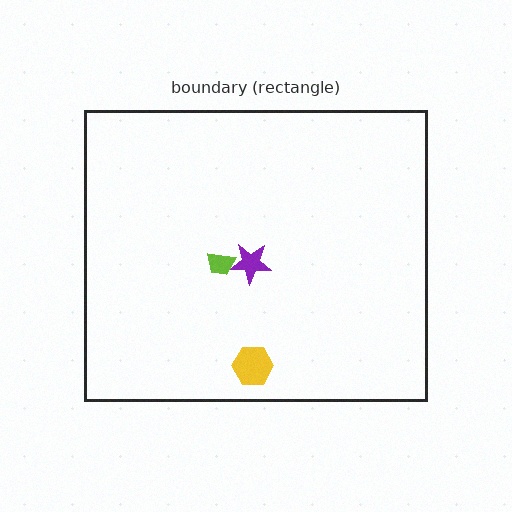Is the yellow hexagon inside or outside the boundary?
Inside.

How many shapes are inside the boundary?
3 inside, 0 outside.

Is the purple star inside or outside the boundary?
Inside.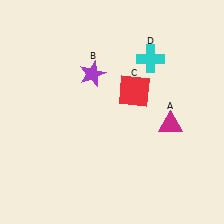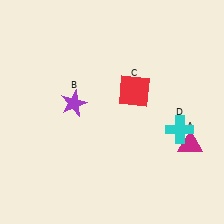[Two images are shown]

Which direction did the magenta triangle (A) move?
The magenta triangle (A) moved down.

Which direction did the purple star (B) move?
The purple star (B) moved down.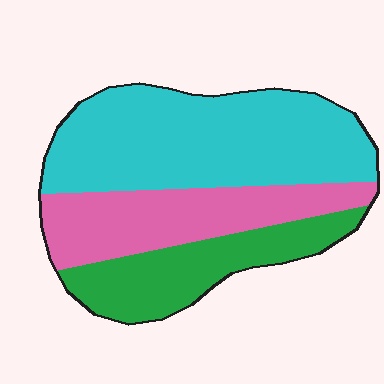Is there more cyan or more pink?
Cyan.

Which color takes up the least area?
Green, at roughly 25%.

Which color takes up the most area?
Cyan, at roughly 50%.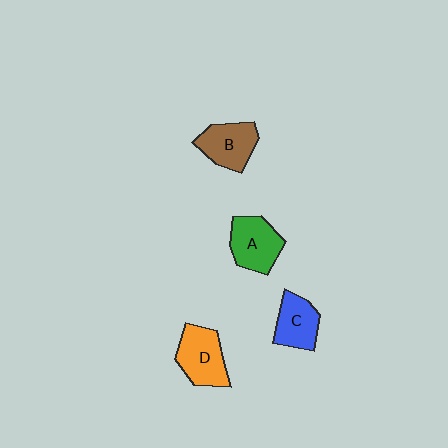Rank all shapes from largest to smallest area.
From largest to smallest: D (orange), A (green), B (brown), C (blue).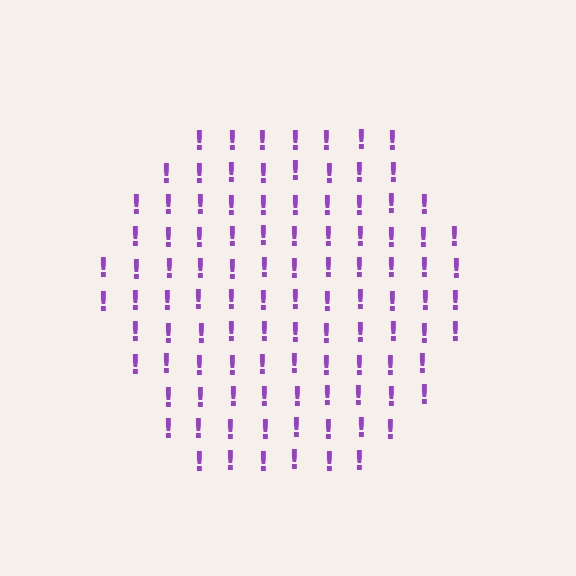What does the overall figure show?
The overall figure shows a hexagon.